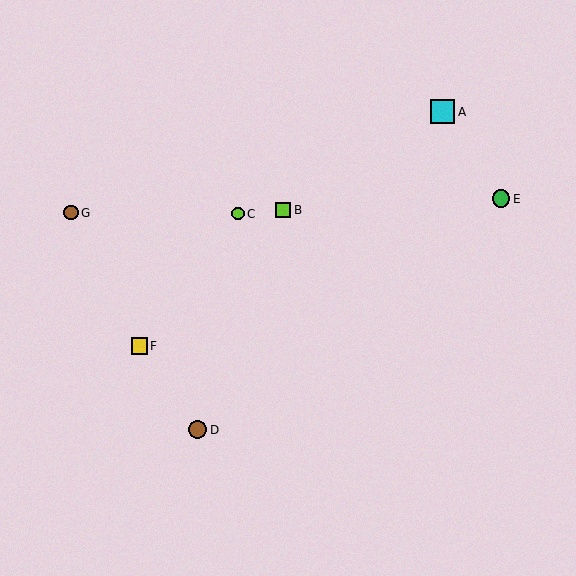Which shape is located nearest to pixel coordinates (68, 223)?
The brown circle (labeled G) at (71, 213) is nearest to that location.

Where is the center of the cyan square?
The center of the cyan square is at (443, 112).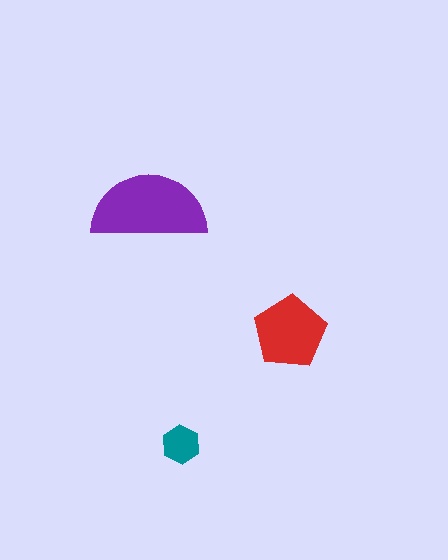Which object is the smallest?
The teal hexagon.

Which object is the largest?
The purple semicircle.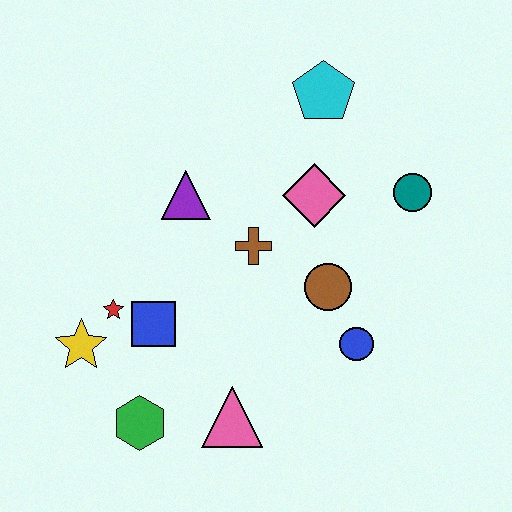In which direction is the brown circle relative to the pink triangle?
The brown circle is above the pink triangle.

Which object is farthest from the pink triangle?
The cyan pentagon is farthest from the pink triangle.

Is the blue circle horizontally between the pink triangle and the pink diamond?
No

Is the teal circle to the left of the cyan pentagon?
No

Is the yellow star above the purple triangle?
No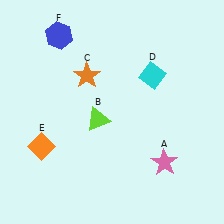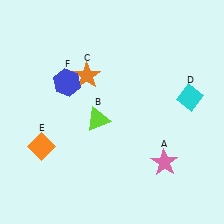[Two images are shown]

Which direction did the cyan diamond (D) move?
The cyan diamond (D) moved right.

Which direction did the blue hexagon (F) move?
The blue hexagon (F) moved down.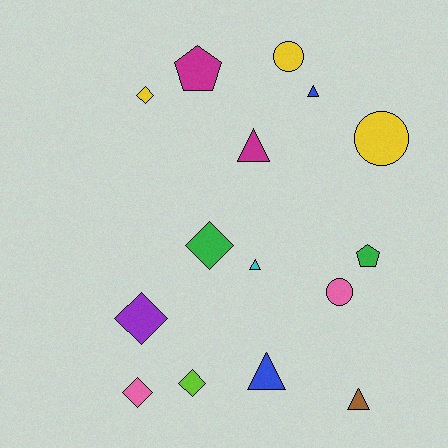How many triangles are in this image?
There are 5 triangles.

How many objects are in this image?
There are 15 objects.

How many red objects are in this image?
There are no red objects.